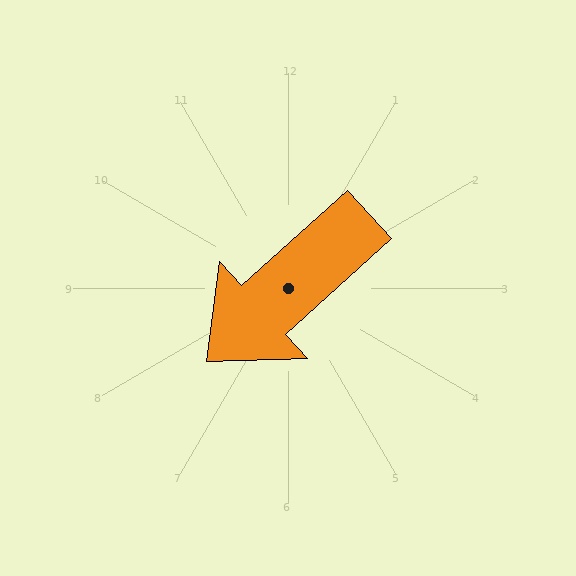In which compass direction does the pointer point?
Southwest.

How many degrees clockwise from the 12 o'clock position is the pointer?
Approximately 228 degrees.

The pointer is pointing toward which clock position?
Roughly 8 o'clock.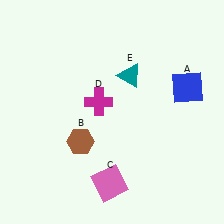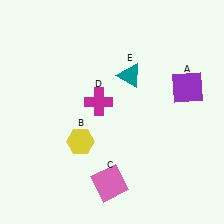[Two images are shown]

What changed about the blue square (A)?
In Image 1, A is blue. In Image 2, it changed to purple.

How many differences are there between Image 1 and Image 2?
There are 2 differences between the two images.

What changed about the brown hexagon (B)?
In Image 1, B is brown. In Image 2, it changed to yellow.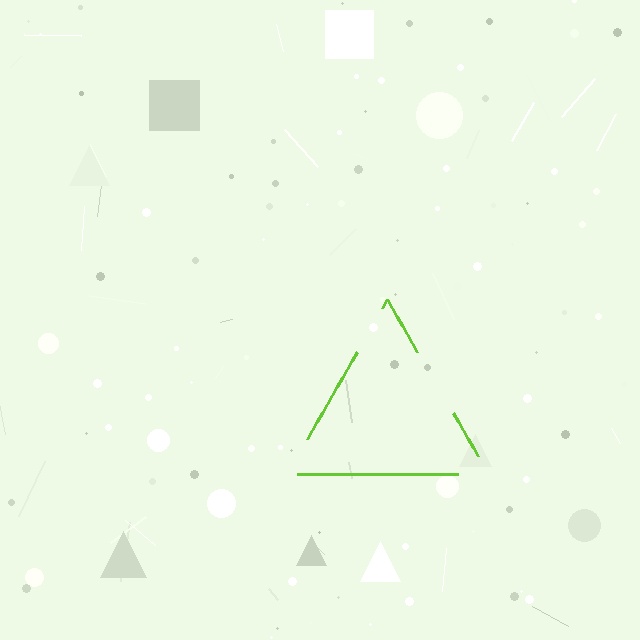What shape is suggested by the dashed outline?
The dashed outline suggests a triangle.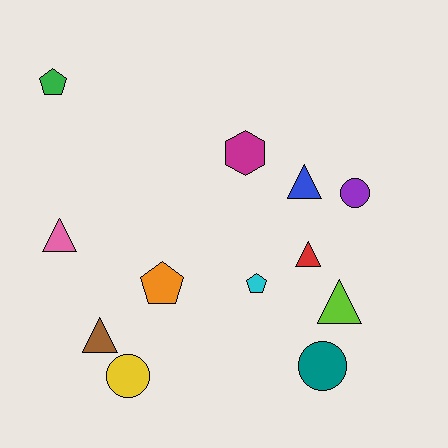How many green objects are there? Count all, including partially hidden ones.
There is 1 green object.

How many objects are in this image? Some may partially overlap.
There are 12 objects.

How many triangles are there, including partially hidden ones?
There are 5 triangles.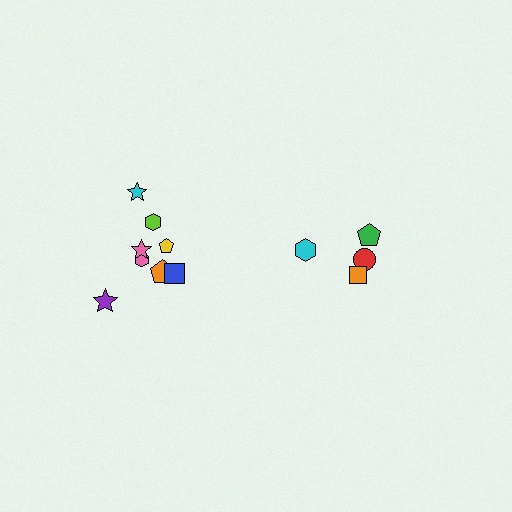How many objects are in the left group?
There are 8 objects.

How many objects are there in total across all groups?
There are 12 objects.